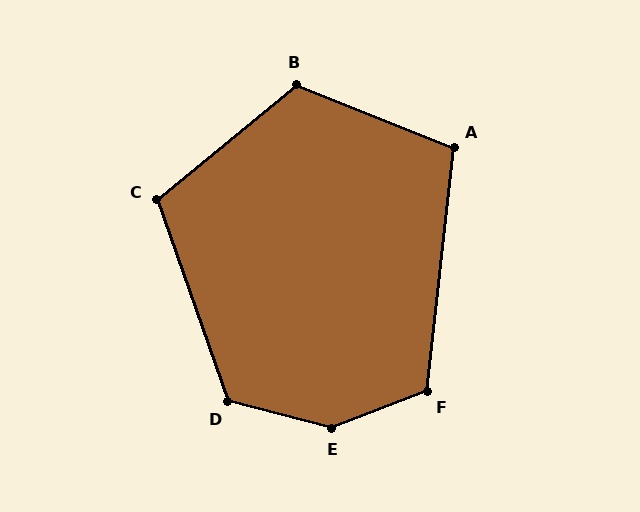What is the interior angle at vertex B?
Approximately 119 degrees (obtuse).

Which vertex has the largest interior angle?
E, at approximately 144 degrees.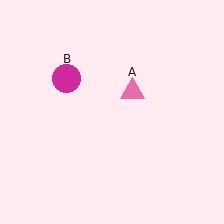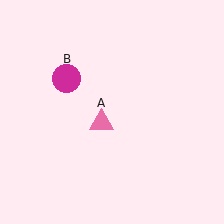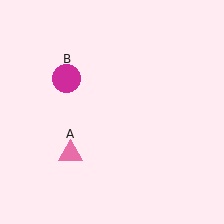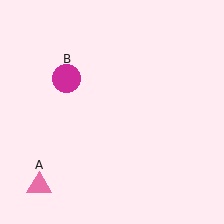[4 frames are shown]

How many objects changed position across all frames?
1 object changed position: pink triangle (object A).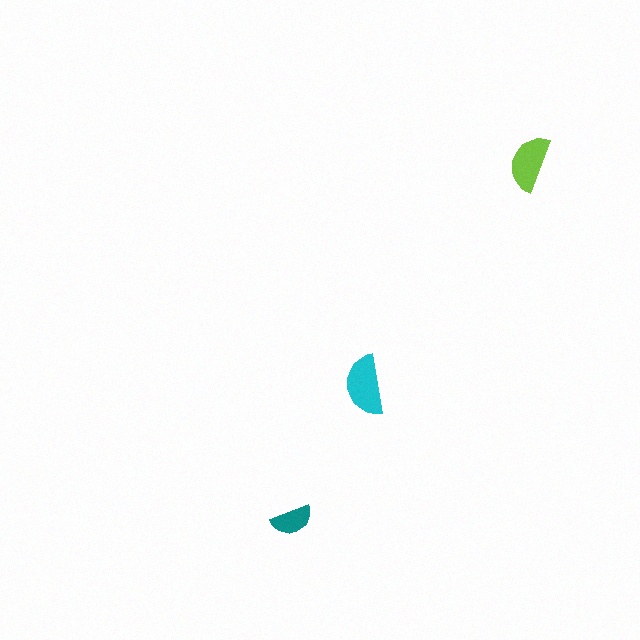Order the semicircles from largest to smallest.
the cyan one, the lime one, the teal one.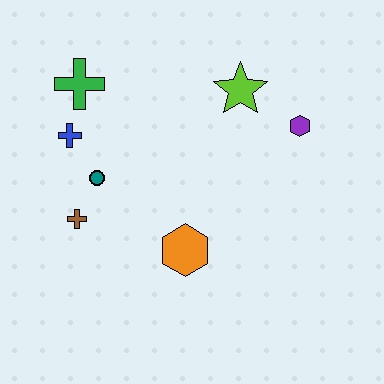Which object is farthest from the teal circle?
The purple hexagon is farthest from the teal circle.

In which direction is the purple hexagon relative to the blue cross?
The purple hexagon is to the right of the blue cross.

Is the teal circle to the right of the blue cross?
Yes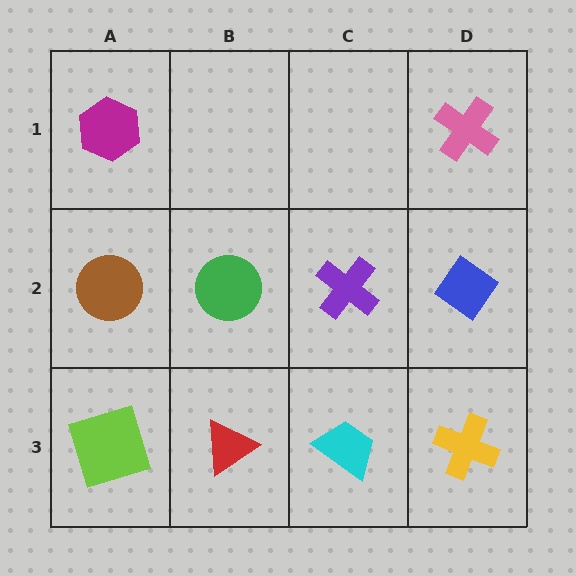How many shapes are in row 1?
2 shapes.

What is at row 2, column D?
A blue diamond.